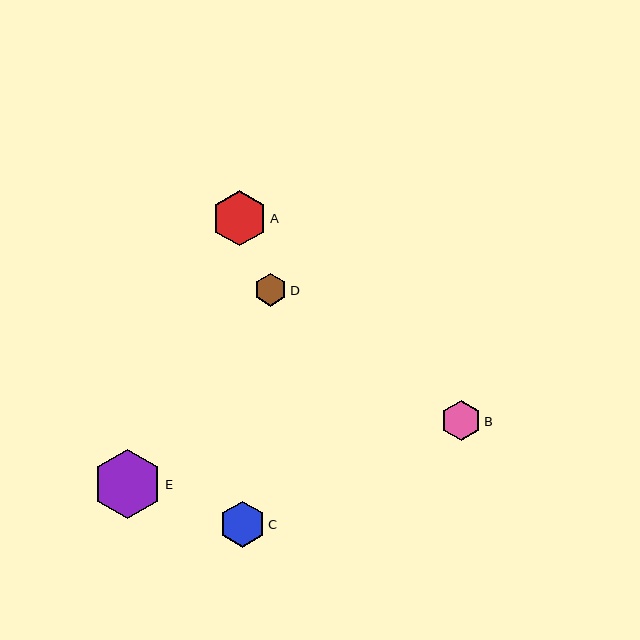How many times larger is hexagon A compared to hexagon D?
Hexagon A is approximately 1.7 times the size of hexagon D.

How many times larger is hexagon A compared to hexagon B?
Hexagon A is approximately 1.4 times the size of hexagon B.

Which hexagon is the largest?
Hexagon E is the largest with a size of approximately 70 pixels.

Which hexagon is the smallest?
Hexagon D is the smallest with a size of approximately 32 pixels.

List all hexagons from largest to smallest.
From largest to smallest: E, A, C, B, D.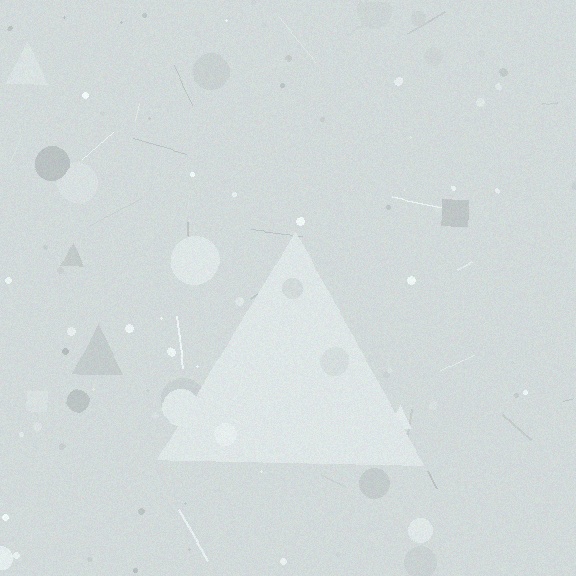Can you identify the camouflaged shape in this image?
The camouflaged shape is a triangle.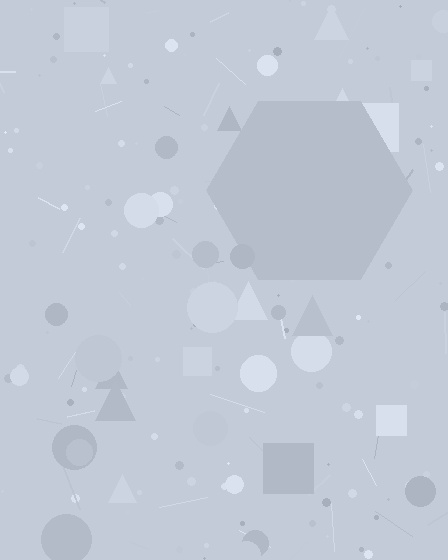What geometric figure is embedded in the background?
A hexagon is embedded in the background.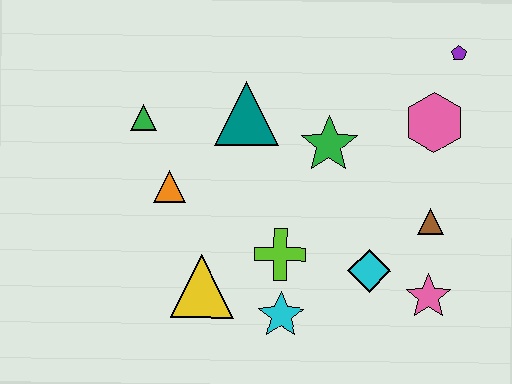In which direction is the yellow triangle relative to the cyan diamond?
The yellow triangle is to the left of the cyan diamond.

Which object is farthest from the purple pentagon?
The yellow triangle is farthest from the purple pentagon.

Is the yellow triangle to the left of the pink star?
Yes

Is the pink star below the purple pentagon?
Yes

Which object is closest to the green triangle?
The orange triangle is closest to the green triangle.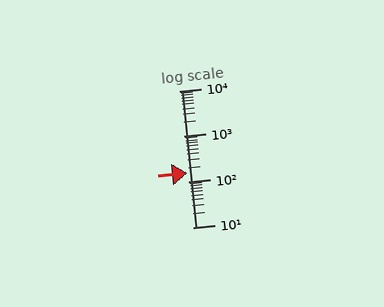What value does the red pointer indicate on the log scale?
The pointer indicates approximately 160.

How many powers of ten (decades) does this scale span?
The scale spans 3 decades, from 10 to 10000.